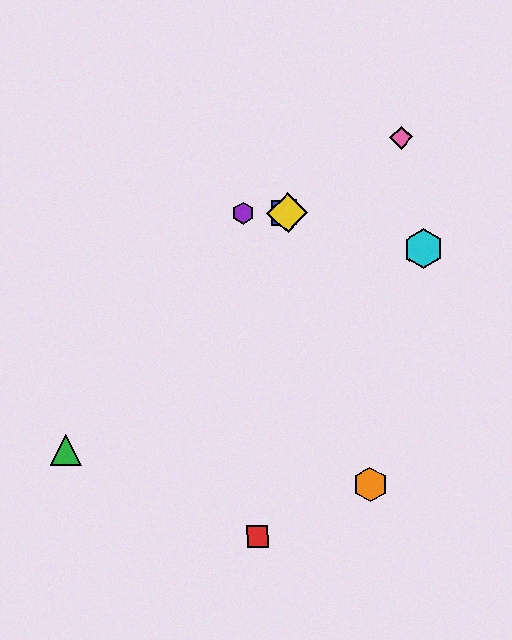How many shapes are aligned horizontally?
3 shapes (the blue square, the yellow diamond, the purple hexagon) are aligned horizontally.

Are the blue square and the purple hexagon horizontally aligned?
Yes, both are at y≈213.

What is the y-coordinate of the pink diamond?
The pink diamond is at y≈137.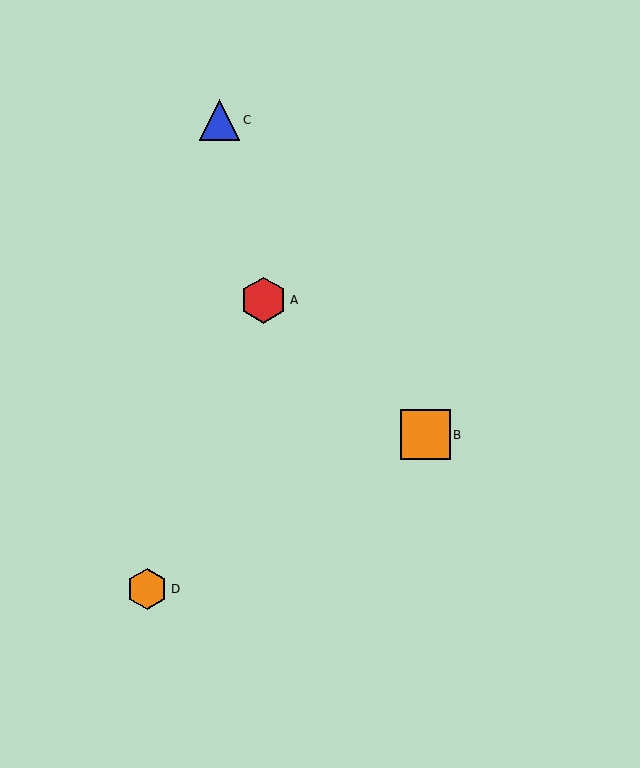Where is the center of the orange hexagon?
The center of the orange hexagon is at (147, 589).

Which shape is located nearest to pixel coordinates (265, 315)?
The red hexagon (labeled A) at (264, 300) is nearest to that location.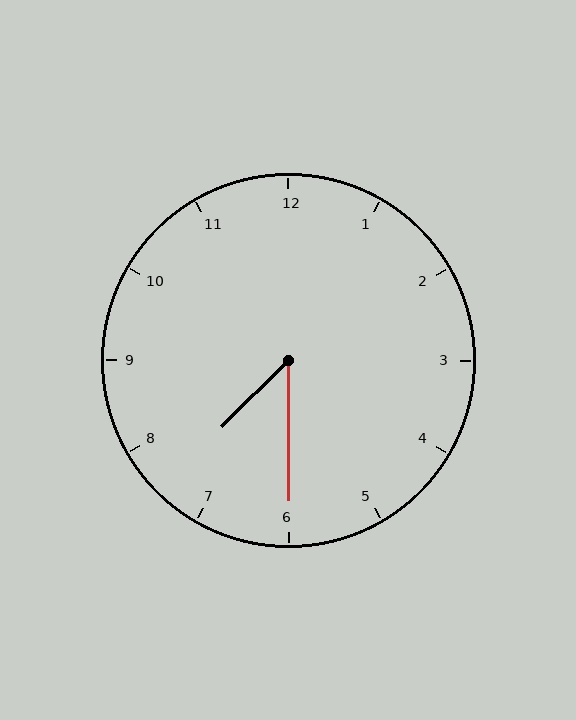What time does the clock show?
7:30.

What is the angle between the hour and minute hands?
Approximately 45 degrees.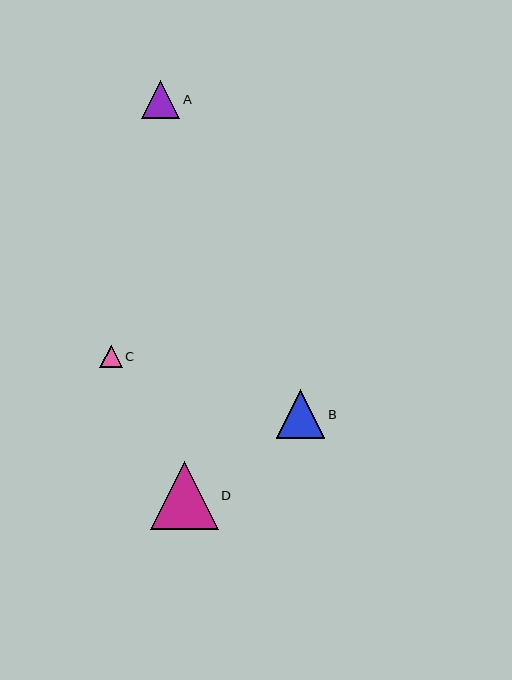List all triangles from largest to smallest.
From largest to smallest: D, B, A, C.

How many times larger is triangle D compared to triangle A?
Triangle D is approximately 1.8 times the size of triangle A.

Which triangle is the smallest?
Triangle C is the smallest with a size of approximately 22 pixels.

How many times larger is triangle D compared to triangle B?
Triangle D is approximately 1.4 times the size of triangle B.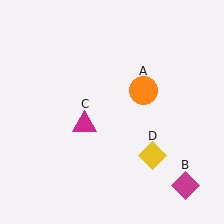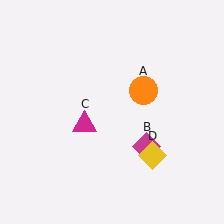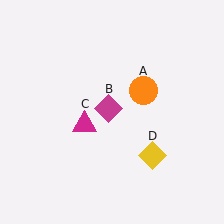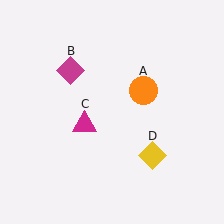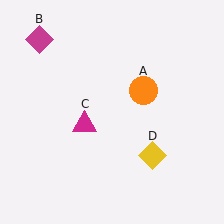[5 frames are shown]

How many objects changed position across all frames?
1 object changed position: magenta diamond (object B).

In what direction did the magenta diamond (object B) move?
The magenta diamond (object B) moved up and to the left.